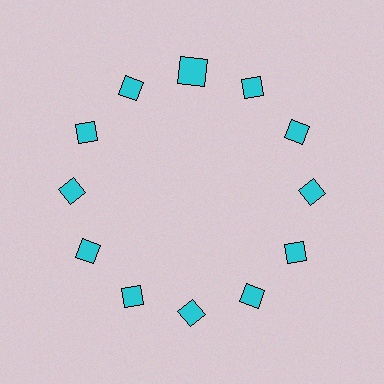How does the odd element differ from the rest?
It has a different shape: square instead of diamond.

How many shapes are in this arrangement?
There are 12 shapes arranged in a ring pattern.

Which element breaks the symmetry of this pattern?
The cyan square at roughly the 12 o'clock position breaks the symmetry. All other shapes are cyan diamonds.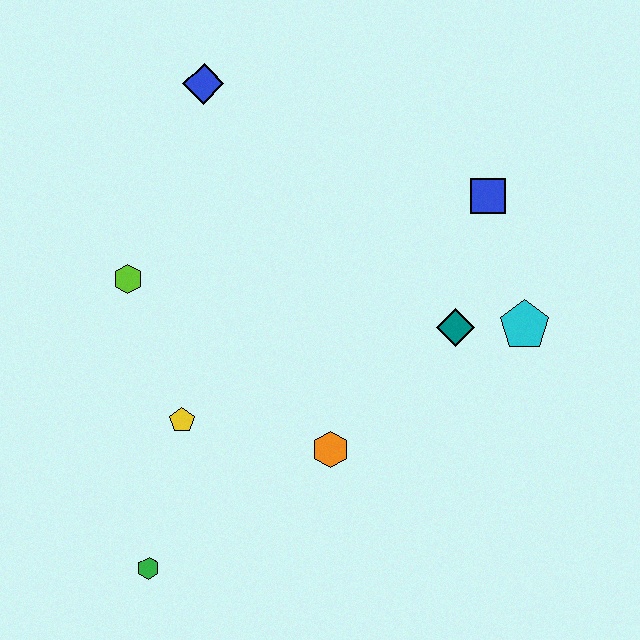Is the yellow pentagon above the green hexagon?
Yes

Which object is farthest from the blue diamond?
The green hexagon is farthest from the blue diamond.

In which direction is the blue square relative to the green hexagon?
The blue square is above the green hexagon.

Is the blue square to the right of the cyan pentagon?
No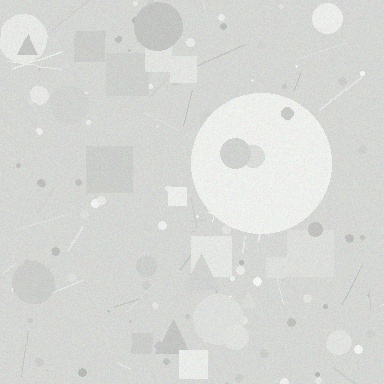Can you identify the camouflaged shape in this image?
The camouflaged shape is a circle.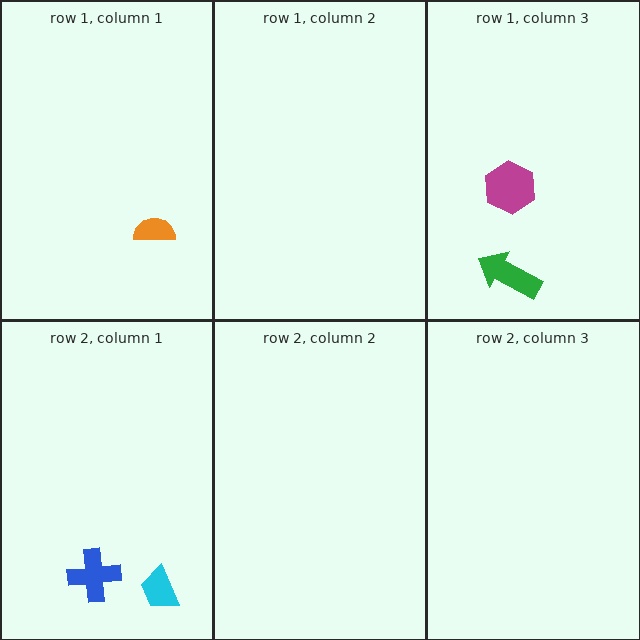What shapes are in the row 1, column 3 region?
The magenta hexagon, the green arrow.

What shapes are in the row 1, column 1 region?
The orange semicircle.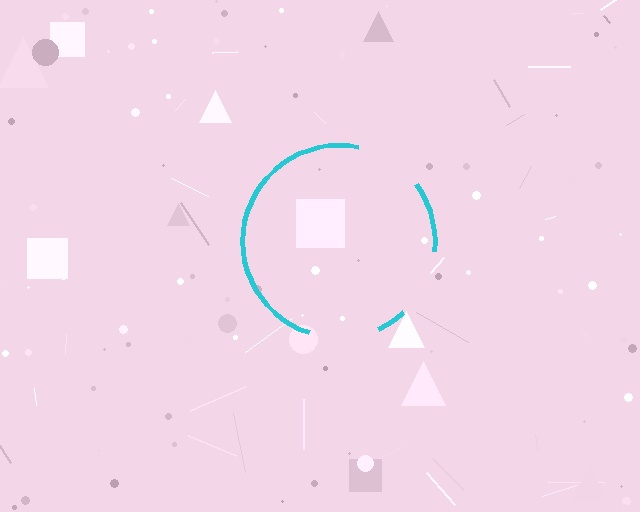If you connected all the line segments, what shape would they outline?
They would outline a circle.